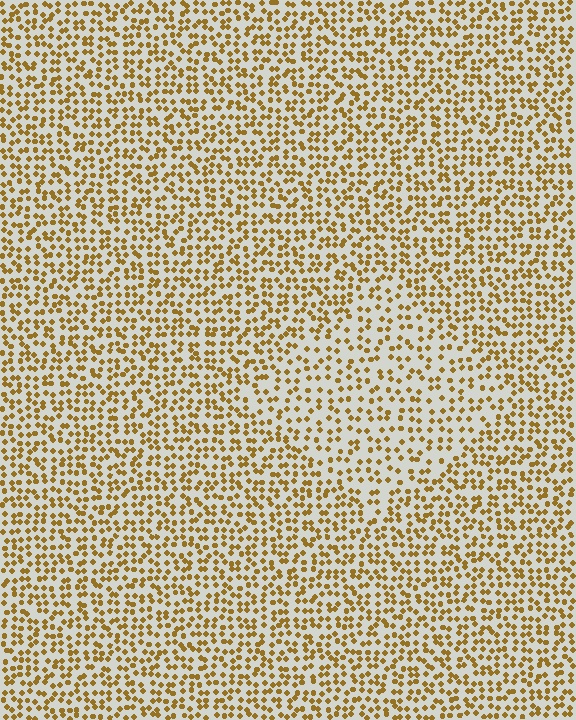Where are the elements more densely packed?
The elements are more densely packed outside the diamond boundary.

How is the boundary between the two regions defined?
The boundary is defined by a change in element density (approximately 1.6x ratio). All elements are the same color, size, and shape.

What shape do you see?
I see a diamond.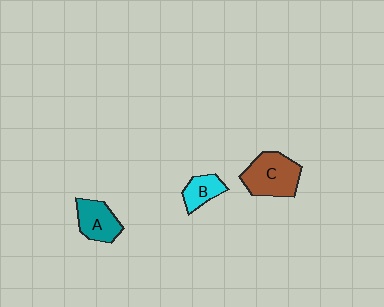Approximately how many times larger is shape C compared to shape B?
Approximately 2.0 times.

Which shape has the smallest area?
Shape B (cyan).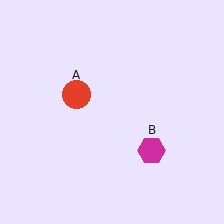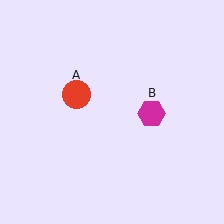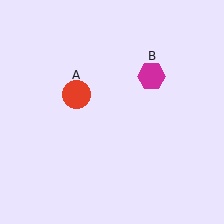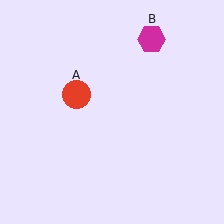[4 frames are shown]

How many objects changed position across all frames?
1 object changed position: magenta hexagon (object B).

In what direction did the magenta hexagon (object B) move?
The magenta hexagon (object B) moved up.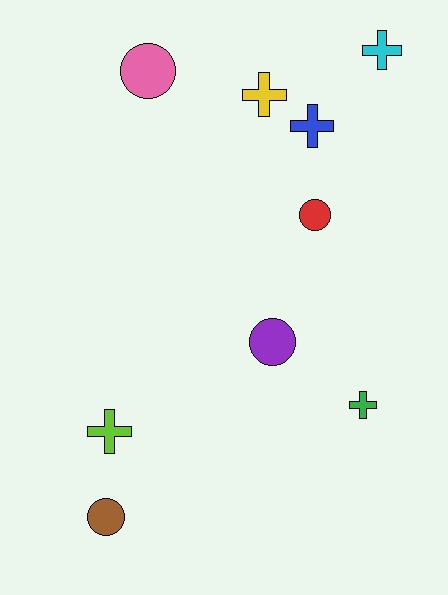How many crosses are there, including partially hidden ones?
There are 5 crosses.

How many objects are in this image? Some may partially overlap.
There are 9 objects.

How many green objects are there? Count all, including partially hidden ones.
There is 1 green object.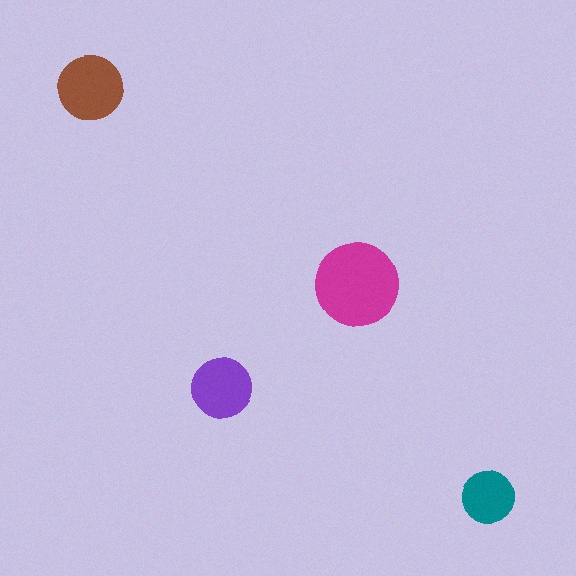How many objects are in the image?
There are 4 objects in the image.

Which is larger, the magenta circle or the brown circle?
The magenta one.